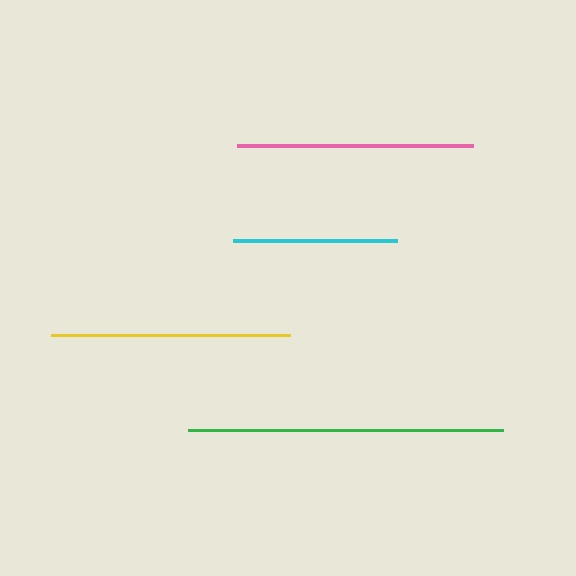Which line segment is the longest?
The green line is the longest at approximately 315 pixels.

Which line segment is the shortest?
The cyan line is the shortest at approximately 164 pixels.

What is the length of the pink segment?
The pink segment is approximately 235 pixels long.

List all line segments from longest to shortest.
From longest to shortest: green, yellow, pink, cyan.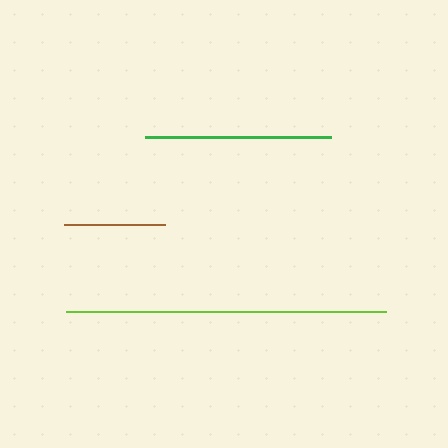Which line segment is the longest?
The lime line is the longest at approximately 320 pixels.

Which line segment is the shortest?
The brown line is the shortest at approximately 101 pixels.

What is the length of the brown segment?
The brown segment is approximately 101 pixels long.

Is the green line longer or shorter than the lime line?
The lime line is longer than the green line.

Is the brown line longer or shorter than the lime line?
The lime line is longer than the brown line.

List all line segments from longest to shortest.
From longest to shortest: lime, green, brown.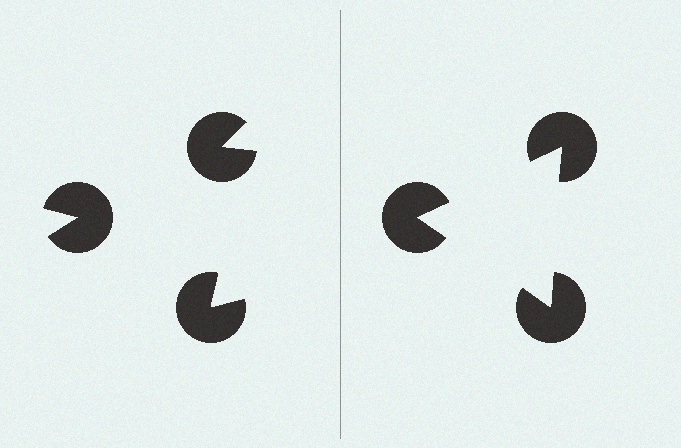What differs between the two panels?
The pac-man discs are positioned identically on both sides; only the wedge orientations differ. On the right they align to a triangle; on the left they are misaligned.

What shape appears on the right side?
An illusory triangle.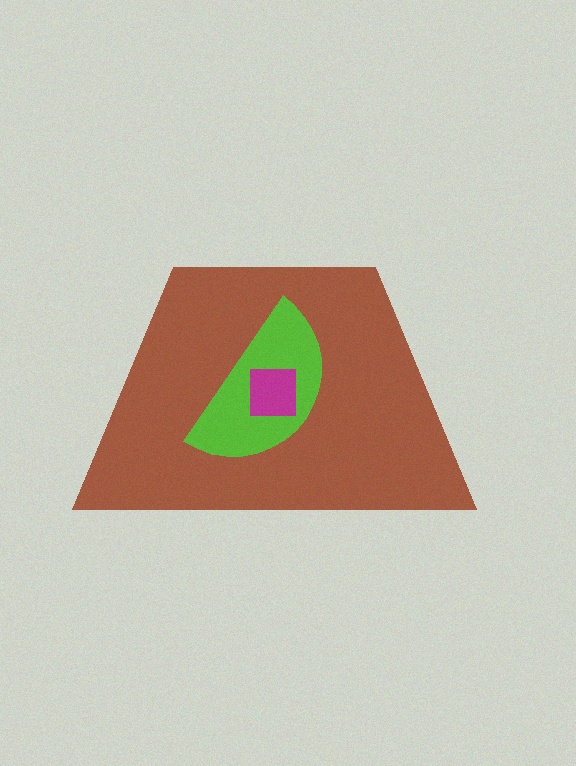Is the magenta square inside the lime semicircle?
Yes.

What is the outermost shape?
The brown trapezoid.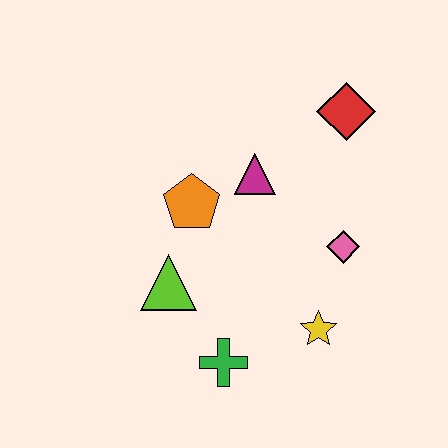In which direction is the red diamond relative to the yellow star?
The red diamond is above the yellow star.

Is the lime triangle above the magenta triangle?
No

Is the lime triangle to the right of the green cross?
No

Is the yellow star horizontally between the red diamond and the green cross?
Yes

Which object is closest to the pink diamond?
The yellow star is closest to the pink diamond.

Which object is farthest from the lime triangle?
The red diamond is farthest from the lime triangle.